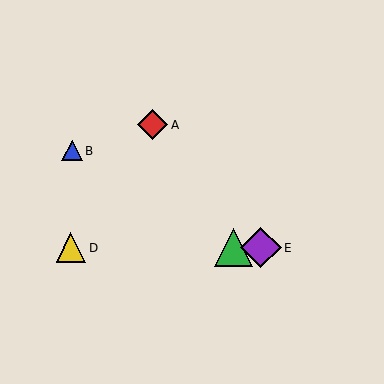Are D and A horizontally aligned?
No, D is at y≈248 and A is at y≈125.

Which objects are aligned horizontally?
Objects C, D, E are aligned horizontally.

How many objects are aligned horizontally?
3 objects (C, D, E) are aligned horizontally.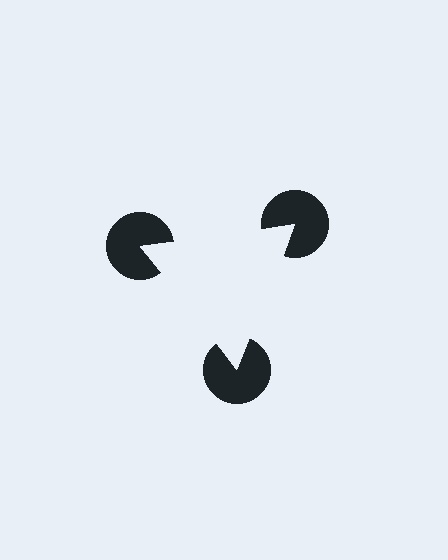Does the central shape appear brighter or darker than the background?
It typically appears slightly brighter than the background, even though no actual brightness change is drawn.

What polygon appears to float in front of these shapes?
An illusory triangle — its edges are inferred from the aligned wedge cuts in the pac-man discs, not physically drawn.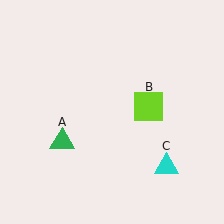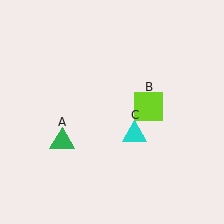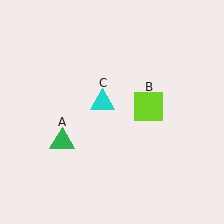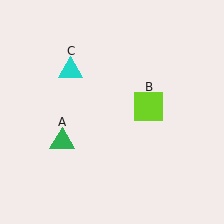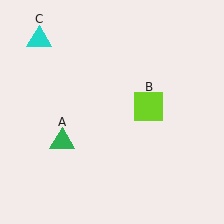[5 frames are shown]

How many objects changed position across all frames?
1 object changed position: cyan triangle (object C).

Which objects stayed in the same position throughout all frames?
Green triangle (object A) and lime square (object B) remained stationary.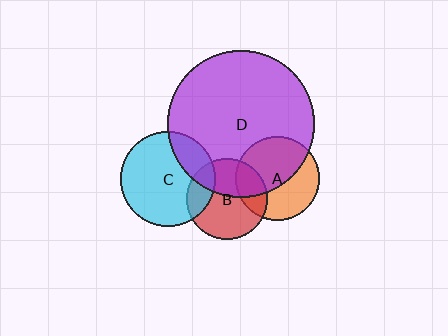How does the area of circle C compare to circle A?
Approximately 1.3 times.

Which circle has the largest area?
Circle D (purple).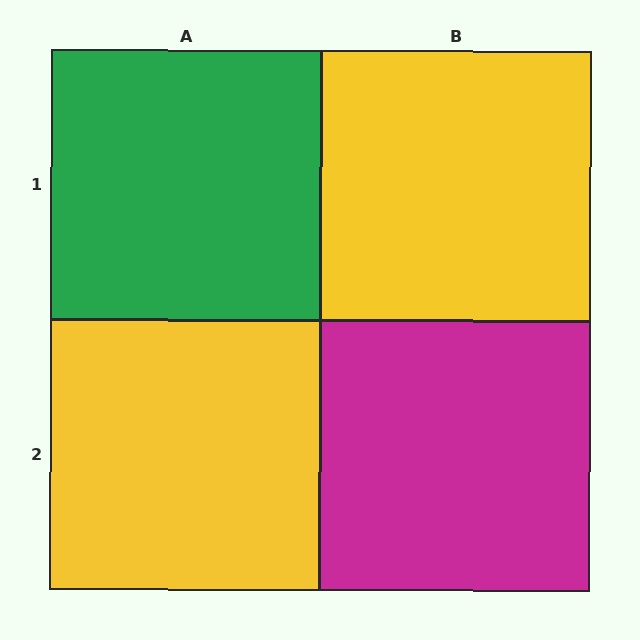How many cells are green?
1 cell is green.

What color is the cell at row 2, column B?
Magenta.